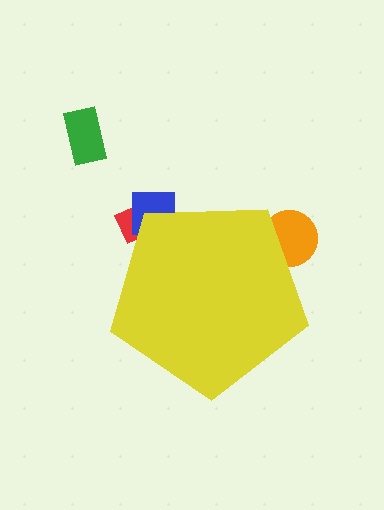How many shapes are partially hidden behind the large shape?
3 shapes are partially hidden.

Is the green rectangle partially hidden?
No, the green rectangle is fully visible.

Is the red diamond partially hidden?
Yes, the red diamond is partially hidden behind the yellow pentagon.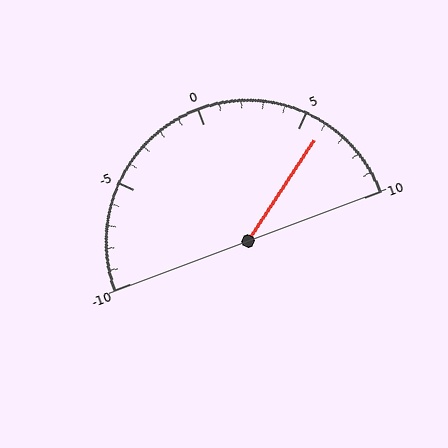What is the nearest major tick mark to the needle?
The nearest major tick mark is 5.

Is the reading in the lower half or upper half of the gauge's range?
The reading is in the upper half of the range (-10 to 10).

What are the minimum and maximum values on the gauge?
The gauge ranges from -10 to 10.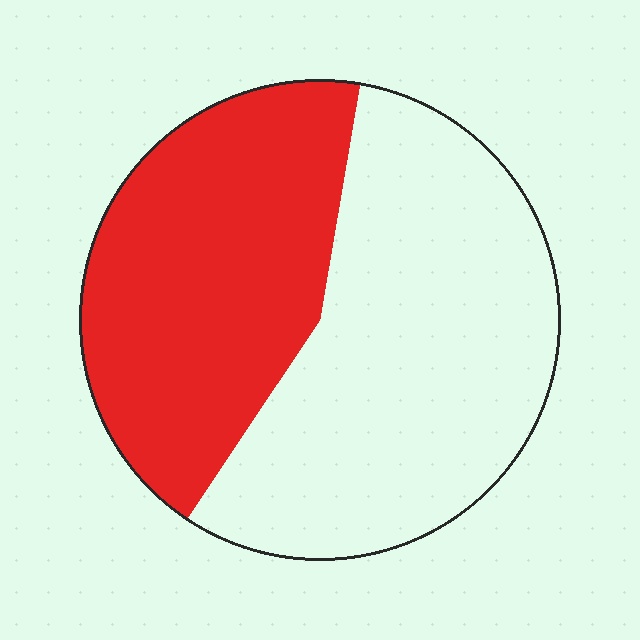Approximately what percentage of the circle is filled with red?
Approximately 45%.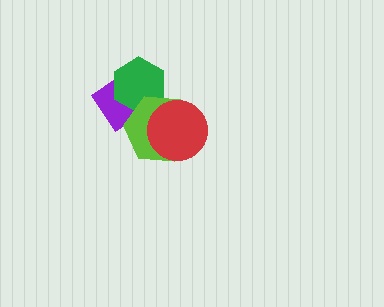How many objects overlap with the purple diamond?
2 objects overlap with the purple diamond.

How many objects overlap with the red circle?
1 object overlaps with the red circle.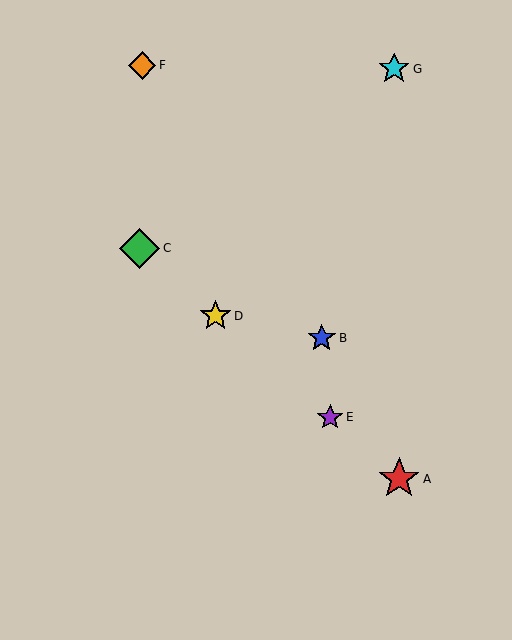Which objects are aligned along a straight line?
Objects A, C, D, E are aligned along a straight line.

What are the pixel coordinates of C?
Object C is at (139, 248).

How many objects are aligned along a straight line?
4 objects (A, C, D, E) are aligned along a straight line.